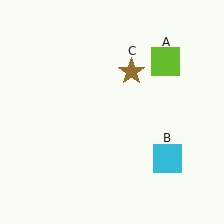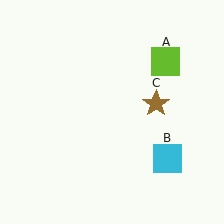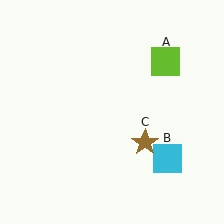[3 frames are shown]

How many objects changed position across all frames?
1 object changed position: brown star (object C).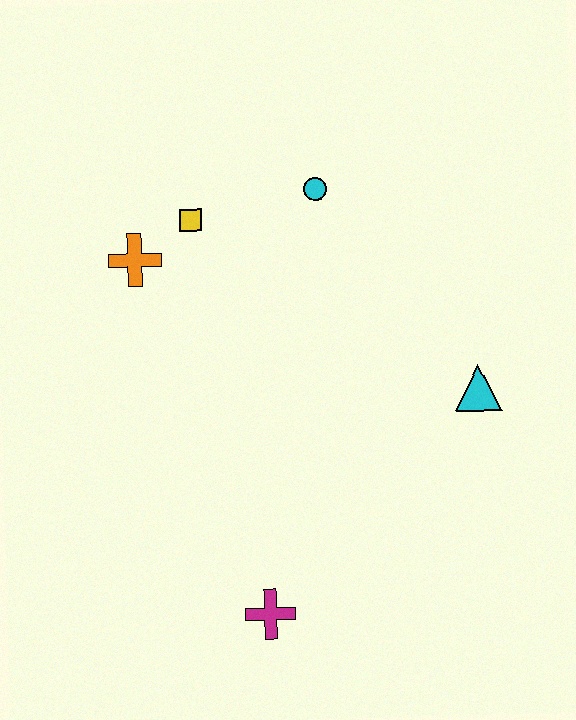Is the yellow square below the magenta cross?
No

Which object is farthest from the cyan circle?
The magenta cross is farthest from the cyan circle.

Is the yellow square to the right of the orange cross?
Yes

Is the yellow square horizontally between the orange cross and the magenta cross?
Yes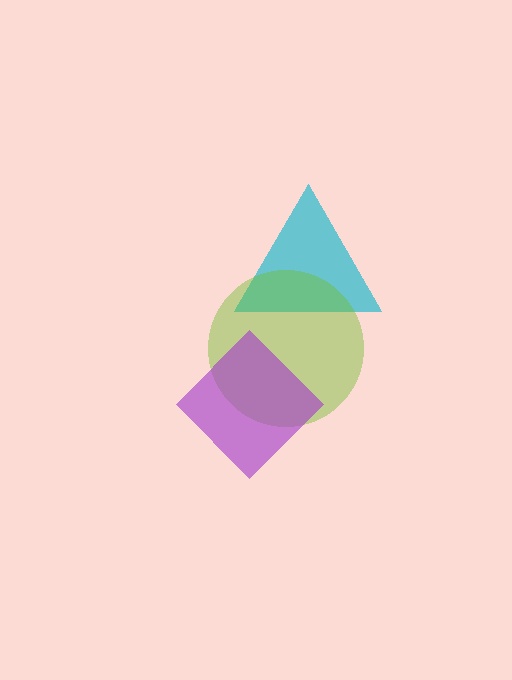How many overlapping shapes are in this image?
There are 3 overlapping shapes in the image.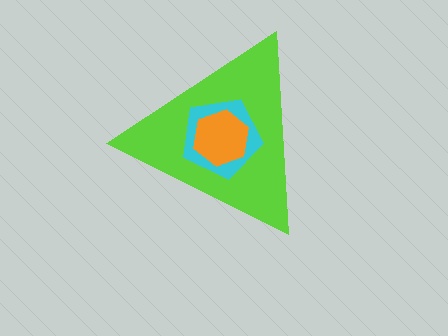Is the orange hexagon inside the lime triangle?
Yes.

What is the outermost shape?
The lime triangle.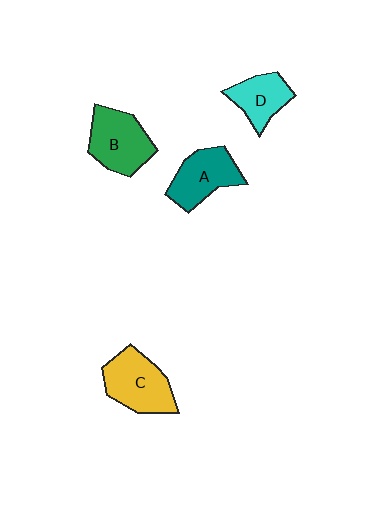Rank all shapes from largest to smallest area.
From largest to smallest: C (yellow), B (green), A (teal), D (cyan).